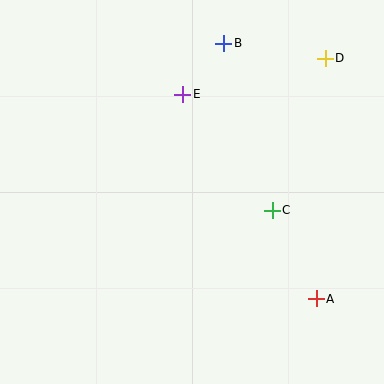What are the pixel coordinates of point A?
Point A is at (316, 299).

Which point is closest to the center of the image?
Point C at (272, 210) is closest to the center.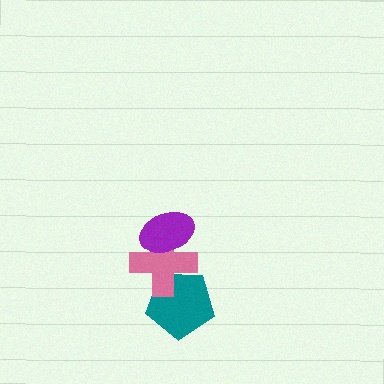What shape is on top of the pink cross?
The purple ellipse is on top of the pink cross.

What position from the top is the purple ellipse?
The purple ellipse is 1st from the top.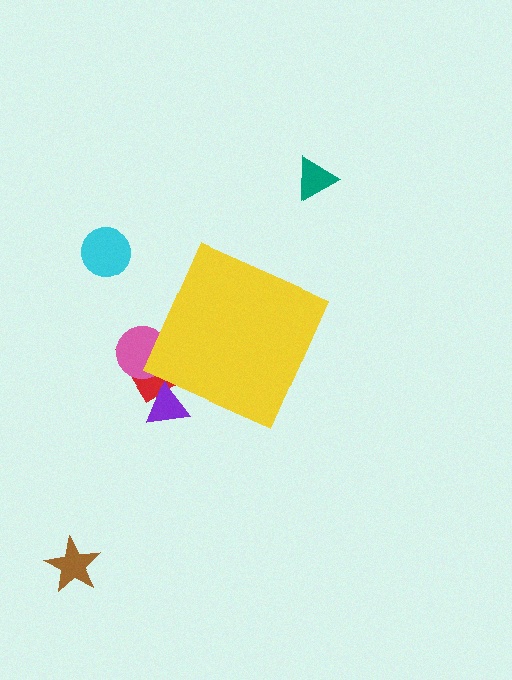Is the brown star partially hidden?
No, the brown star is fully visible.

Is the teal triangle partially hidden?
No, the teal triangle is fully visible.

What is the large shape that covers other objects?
A yellow diamond.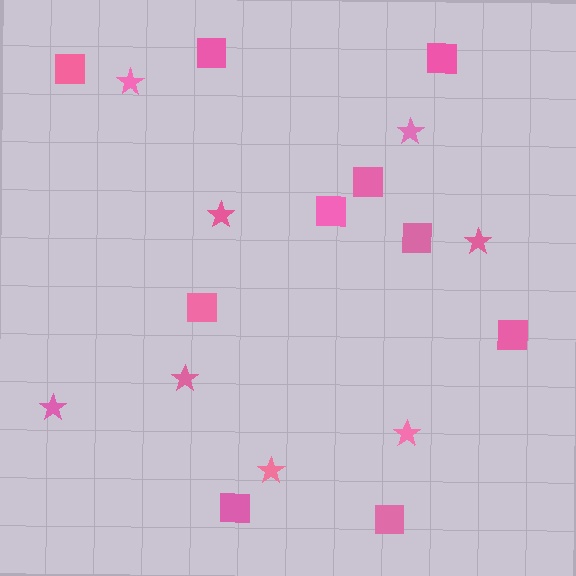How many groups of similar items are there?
There are 2 groups: one group of stars (8) and one group of squares (10).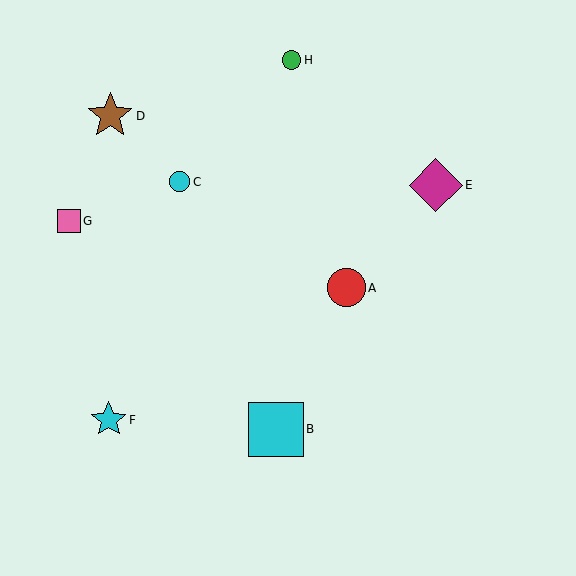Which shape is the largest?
The cyan square (labeled B) is the largest.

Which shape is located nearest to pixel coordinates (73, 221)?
The pink square (labeled G) at (69, 221) is nearest to that location.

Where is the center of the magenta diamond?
The center of the magenta diamond is at (436, 185).